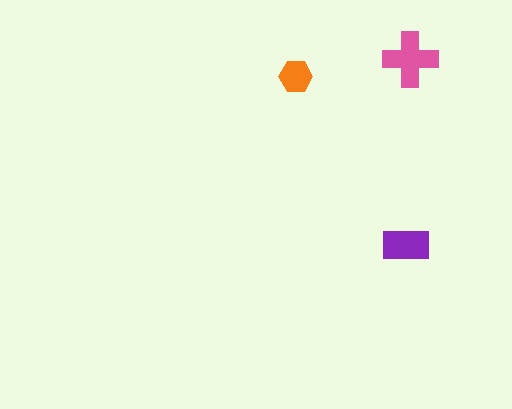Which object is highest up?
The pink cross is topmost.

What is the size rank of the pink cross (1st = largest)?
1st.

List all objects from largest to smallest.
The pink cross, the purple rectangle, the orange hexagon.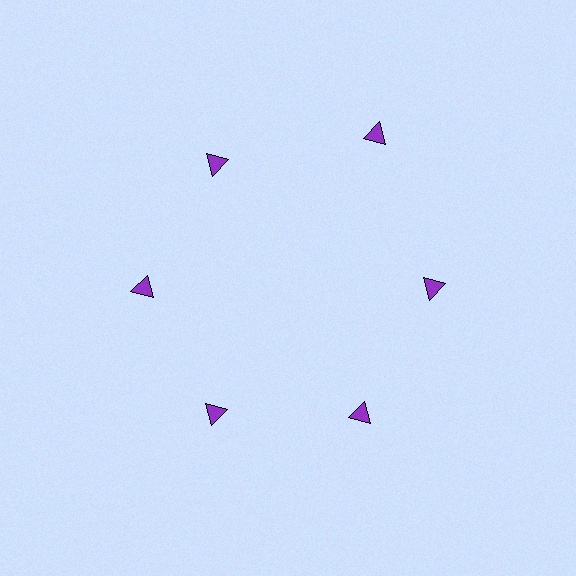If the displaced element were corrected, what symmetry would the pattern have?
It would have 6-fold rotational symmetry — the pattern would map onto itself every 60 degrees.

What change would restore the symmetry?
The symmetry would be restored by moving it inward, back onto the ring so that all 6 triangles sit at equal angles and equal distance from the center.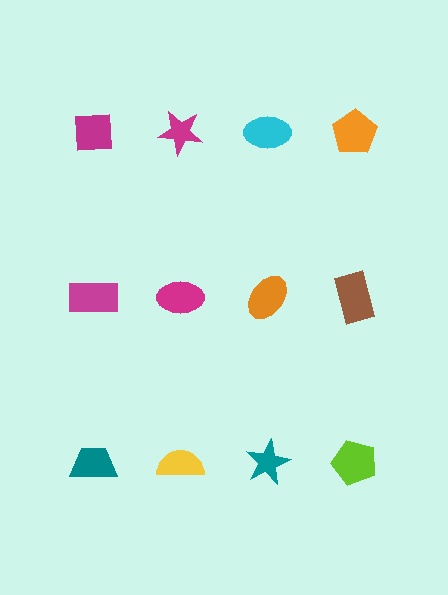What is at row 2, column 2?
A magenta ellipse.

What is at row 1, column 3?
A cyan ellipse.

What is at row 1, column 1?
A magenta square.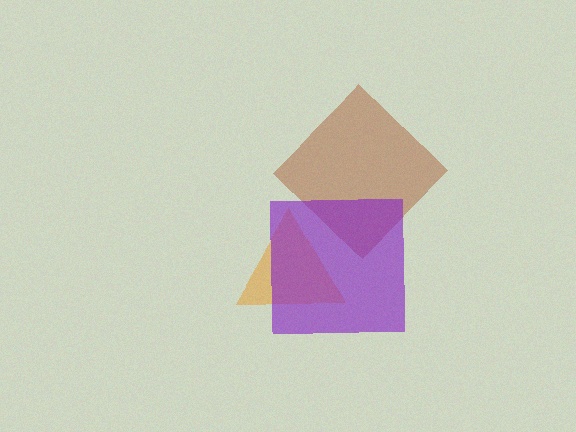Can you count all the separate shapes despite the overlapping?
Yes, there are 3 separate shapes.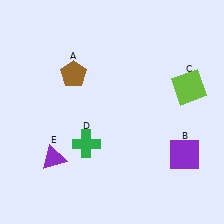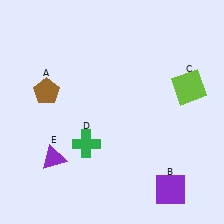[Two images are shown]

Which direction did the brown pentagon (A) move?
The brown pentagon (A) moved left.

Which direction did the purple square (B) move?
The purple square (B) moved down.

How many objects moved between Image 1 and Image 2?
2 objects moved between the two images.